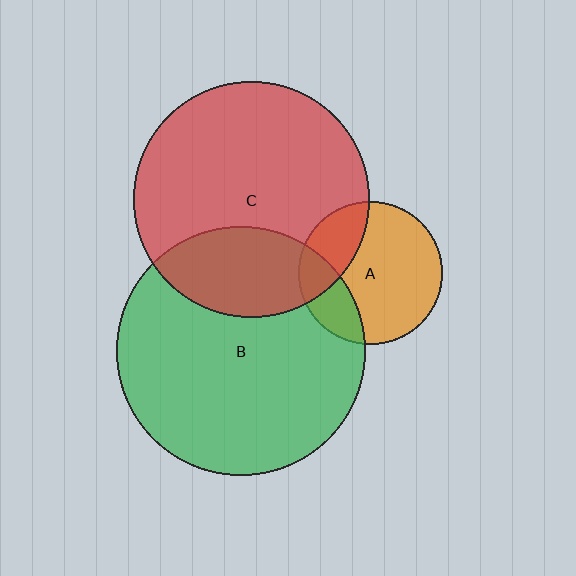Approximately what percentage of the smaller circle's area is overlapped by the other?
Approximately 20%.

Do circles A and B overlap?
Yes.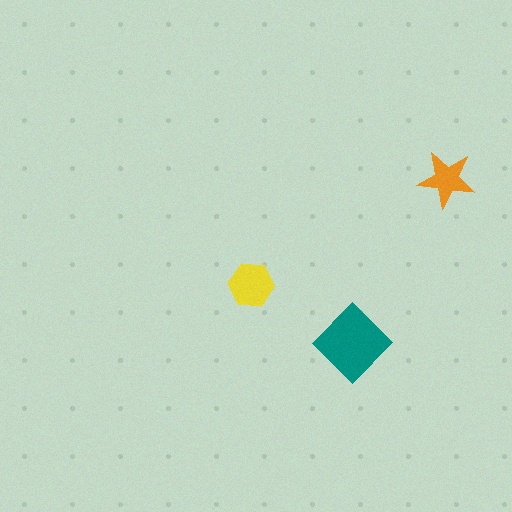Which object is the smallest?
The orange star.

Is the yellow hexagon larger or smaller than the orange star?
Larger.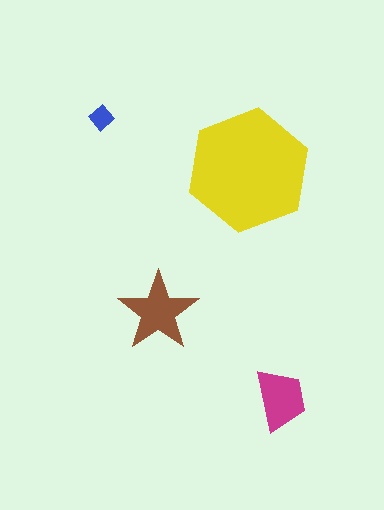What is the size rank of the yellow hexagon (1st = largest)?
1st.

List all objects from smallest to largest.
The blue diamond, the magenta trapezoid, the brown star, the yellow hexagon.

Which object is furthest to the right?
The magenta trapezoid is rightmost.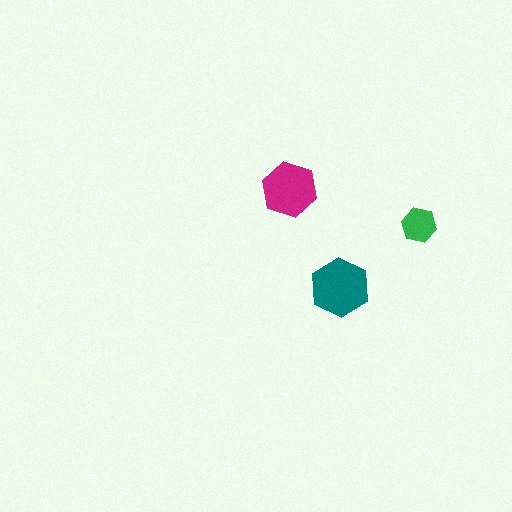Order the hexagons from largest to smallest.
the teal one, the magenta one, the green one.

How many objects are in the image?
There are 3 objects in the image.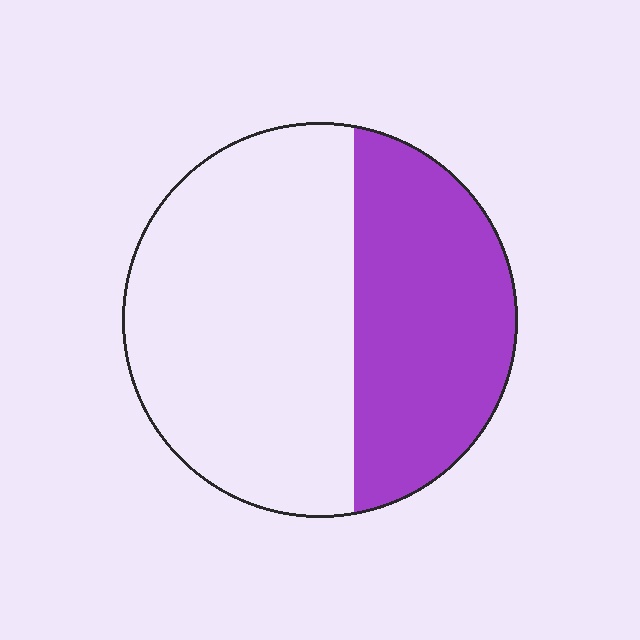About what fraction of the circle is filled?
About two fifths (2/5).